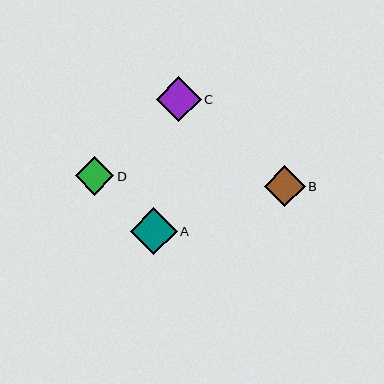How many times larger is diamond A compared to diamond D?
Diamond A is approximately 1.2 times the size of diamond D.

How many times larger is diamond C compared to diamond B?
Diamond C is approximately 1.1 times the size of diamond B.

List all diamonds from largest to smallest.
From largest to smallest: A, C, B, D.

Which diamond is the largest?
Diamond A is the largest with a size of approximately 46 pixels.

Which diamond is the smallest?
Diamond D is the smallest with a size of approximately 39 pixels.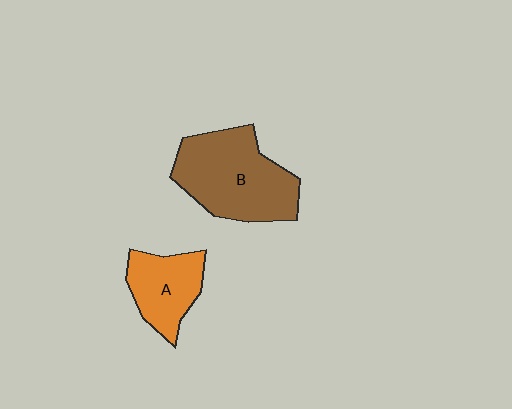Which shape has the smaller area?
Shape A (orange).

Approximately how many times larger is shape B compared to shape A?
Approximately 1.7 times.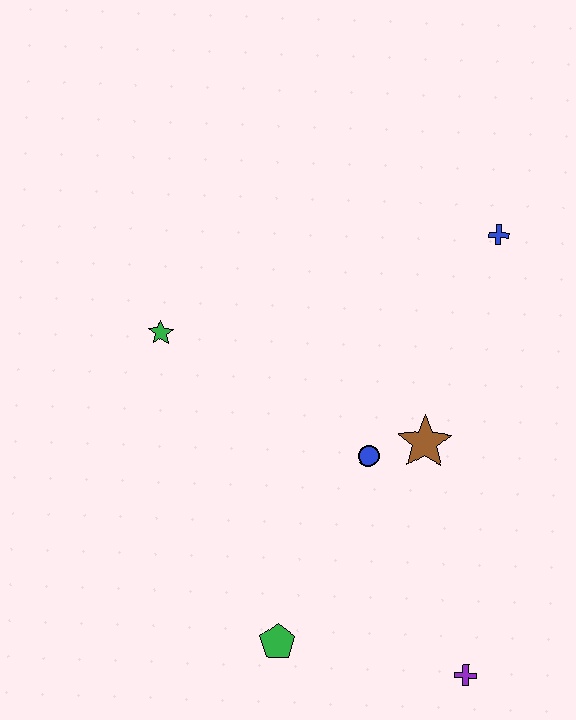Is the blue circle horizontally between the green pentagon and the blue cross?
Yes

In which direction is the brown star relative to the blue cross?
The brown star is below the blue cross.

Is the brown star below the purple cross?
No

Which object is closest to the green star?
The blue circle is closest to the green star.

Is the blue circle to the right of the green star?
Yes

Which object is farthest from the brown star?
The green star is farthest from the brown star.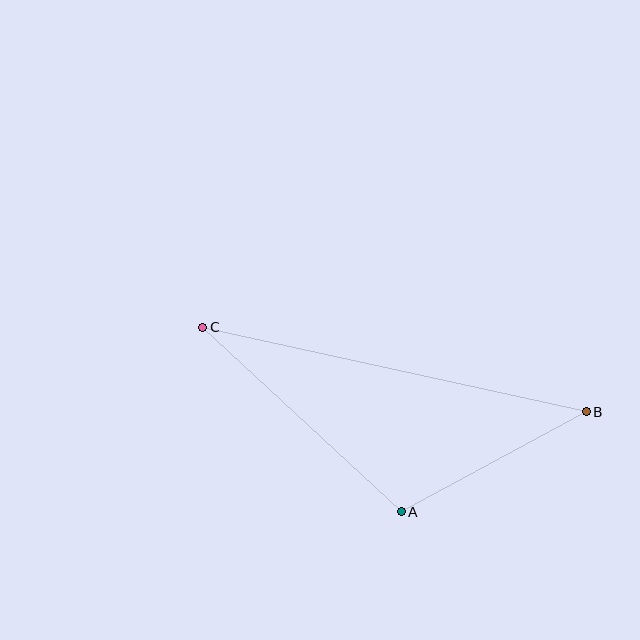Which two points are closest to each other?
Points A and B are closest to each other.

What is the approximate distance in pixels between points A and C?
The distance between A and C is approximately 271 pixels.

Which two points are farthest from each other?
Points B and C are farthest from each other.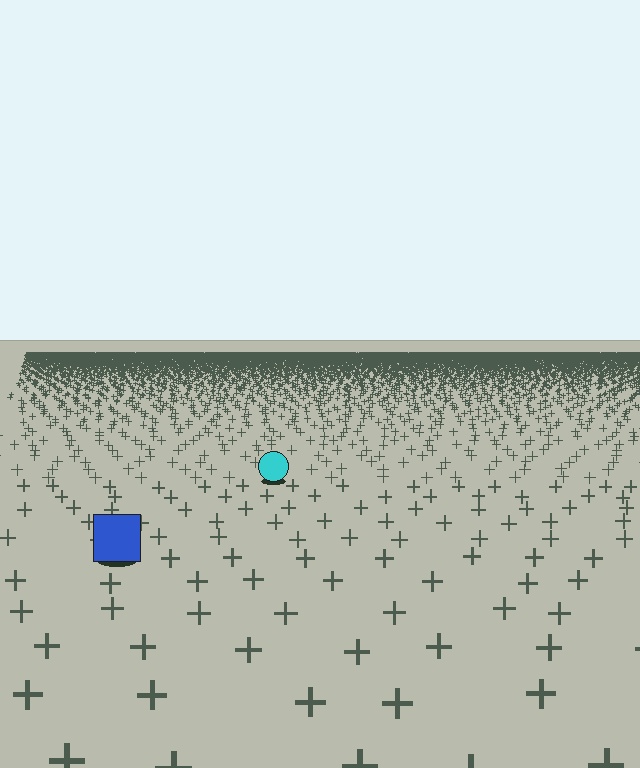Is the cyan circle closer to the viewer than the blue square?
No. The blue square is closer — you can tell from the texture gradient: the ground texture is coarser near it.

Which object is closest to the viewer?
The blue square is closest. The texture marks near it are larger and more spread out.